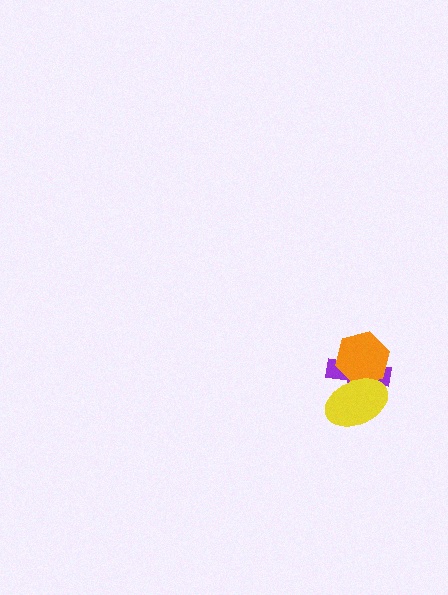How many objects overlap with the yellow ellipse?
2 objects overlap with the yellow ellipse.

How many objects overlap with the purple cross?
2 objects overlap with the purple cross.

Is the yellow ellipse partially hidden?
No, no other shape covers it.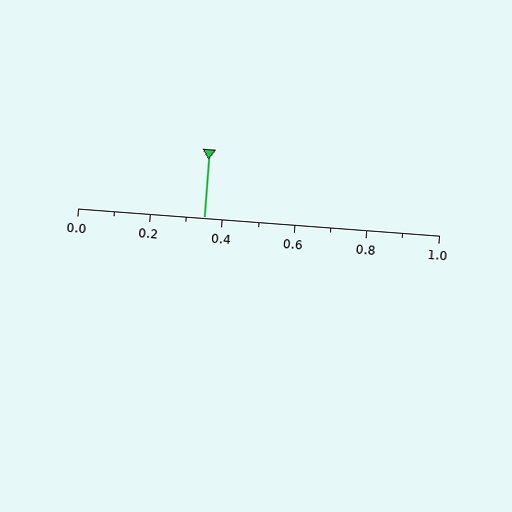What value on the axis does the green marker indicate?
The marker indicates approximately 0.35.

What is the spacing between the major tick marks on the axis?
The major ticks are spaced 0.2 apart.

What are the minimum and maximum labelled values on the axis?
The axis runs from 0.0 to 1.0.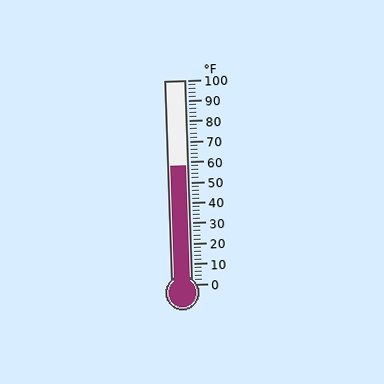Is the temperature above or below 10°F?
The temperature is above 10°F.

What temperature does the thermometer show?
The thermometer shows approximately 58°F.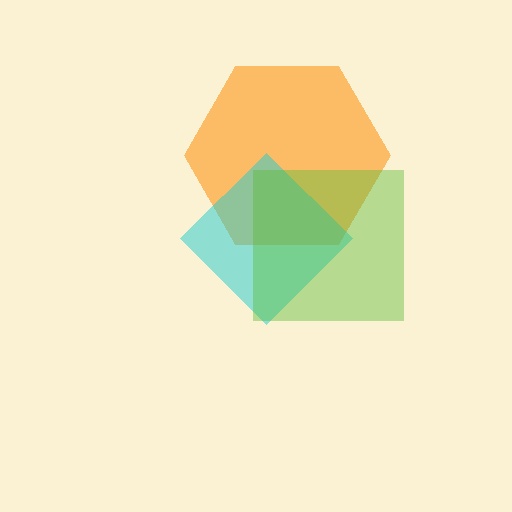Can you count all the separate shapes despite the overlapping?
Yes, there are 3 separate shapes.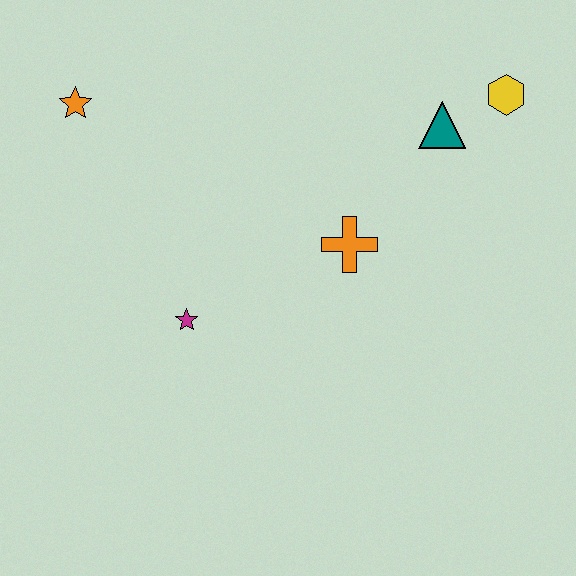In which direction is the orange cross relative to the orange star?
The orange cross is to the right of the orange star.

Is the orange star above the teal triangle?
Yes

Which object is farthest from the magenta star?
The yellow hexagon is farthest from the magenta star.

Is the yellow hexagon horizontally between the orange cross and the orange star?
No